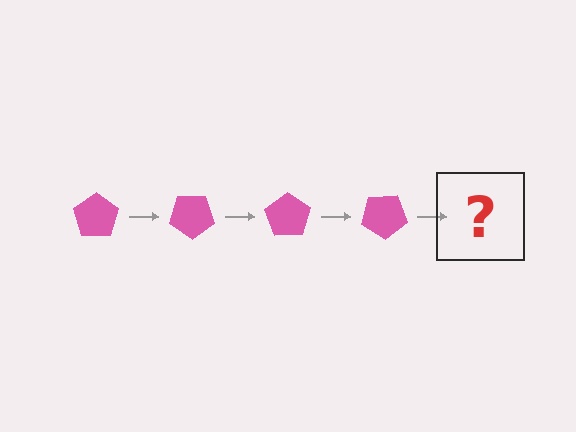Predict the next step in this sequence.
The next step is a pink pentagon rotated 140 degrees.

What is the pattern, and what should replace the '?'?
The pattern is that the pentagon rotates 35 degrees each step. The '?' should be a pink pentagon rotated 140 degrees.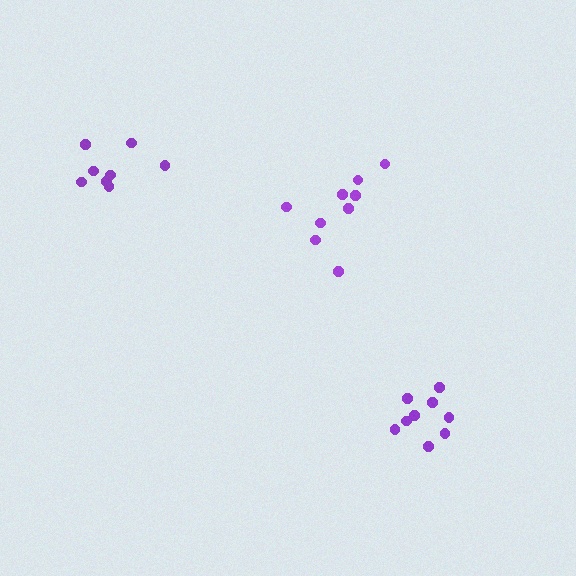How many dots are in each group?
Group 1: 9 dots, Group 2: 8 dots, Group 3: 9 dots (26 total).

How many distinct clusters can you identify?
There are 3 distinct clusters.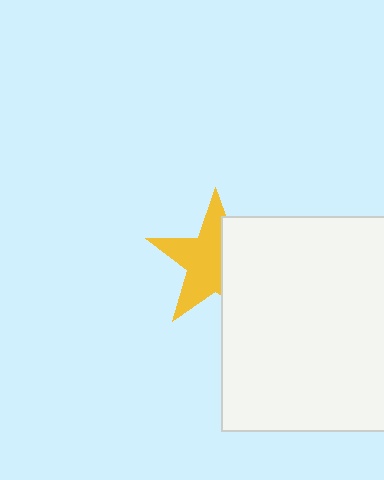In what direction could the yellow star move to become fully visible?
The yellow star could move left. That would shift it out from behind the white rectangle entirely.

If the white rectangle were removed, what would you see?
You would see the complete yellow star.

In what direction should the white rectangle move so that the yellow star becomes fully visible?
The white rectangle should move right. That is the shortest direction to clear the overlap and leave the yellow star fully visible.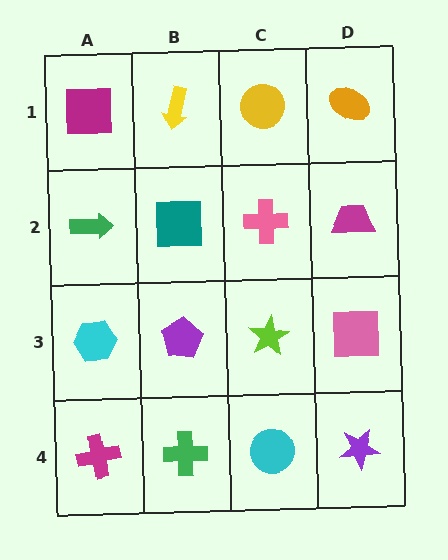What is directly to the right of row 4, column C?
A purple star.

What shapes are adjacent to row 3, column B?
A teal square (row 2, column B), a green cross (row 4, column B), a cyan hexagon (row 3, column A), a lime star (row 3, column C).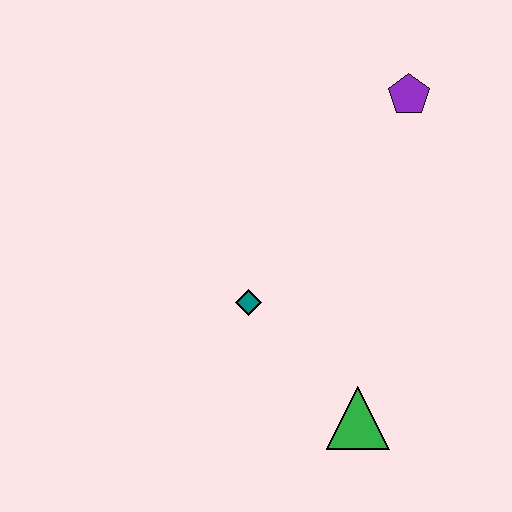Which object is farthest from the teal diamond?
The purple pentagon is farthest from the teal diamond.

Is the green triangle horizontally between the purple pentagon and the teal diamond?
Yes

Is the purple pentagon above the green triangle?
Yes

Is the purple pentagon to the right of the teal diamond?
Yes